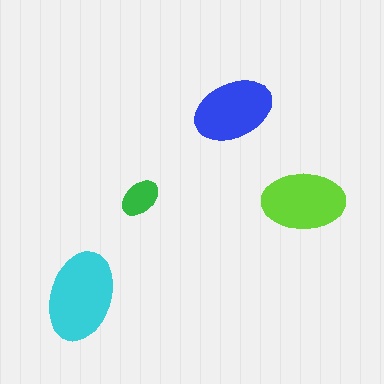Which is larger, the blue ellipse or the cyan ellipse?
The cyan one.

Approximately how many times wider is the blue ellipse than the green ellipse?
About 2 times wider.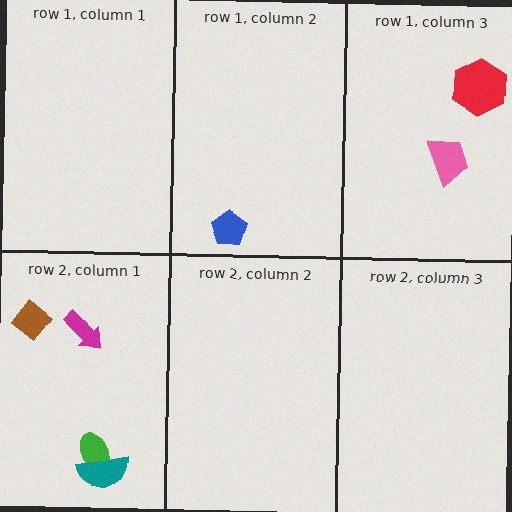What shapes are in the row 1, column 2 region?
The blue pentagon.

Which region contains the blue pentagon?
The row 1, column 2 region.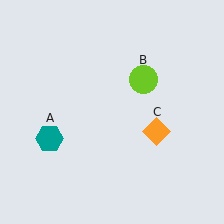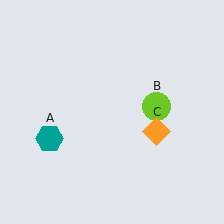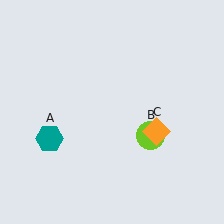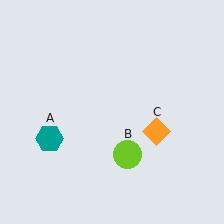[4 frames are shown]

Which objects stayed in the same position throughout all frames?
Teal hexagon (object A) and orange diamond (object C) remained stationary.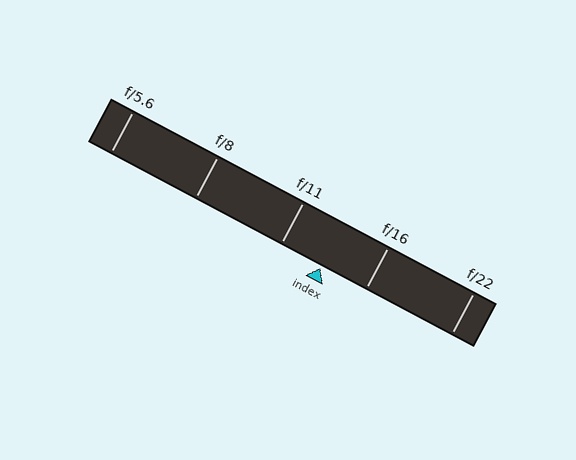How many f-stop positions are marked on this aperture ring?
There are 5 f-stop positions marked.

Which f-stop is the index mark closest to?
The index mark is closest to f/11.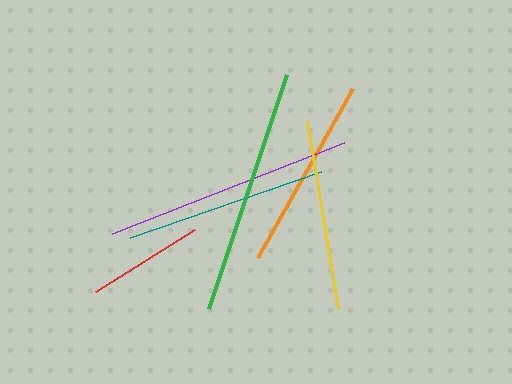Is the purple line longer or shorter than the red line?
The purple line is longer than the red line.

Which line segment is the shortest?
The red line is the shortest at approximately 116 pixels.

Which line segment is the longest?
The purple line is the longest at approximately 249 pixels.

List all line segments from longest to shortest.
From longest to shortest: purple, green, teal, orange, yellow, red.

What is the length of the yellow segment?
The yellow segment is approximately 190 pixels long.